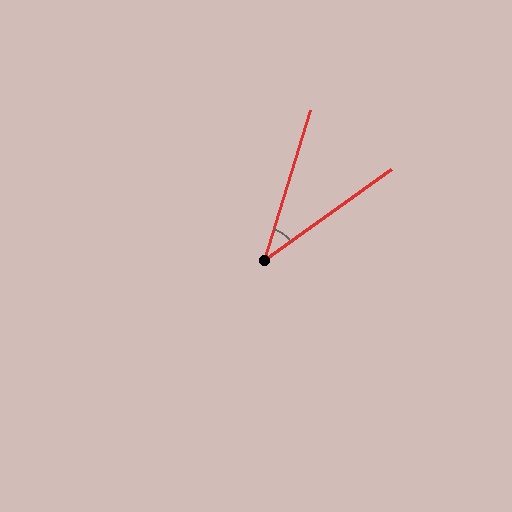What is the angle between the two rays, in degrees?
Approximately 37 degrees.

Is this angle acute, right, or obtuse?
It is acute.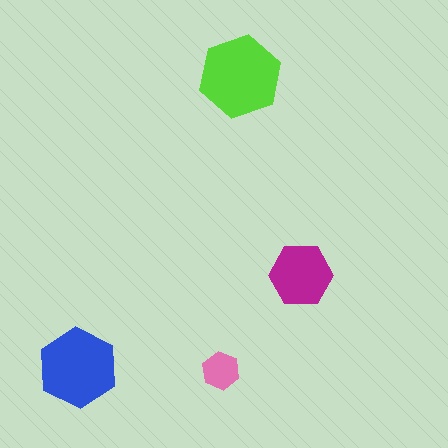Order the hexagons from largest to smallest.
the lime one, the blue one, the magenta one, the pink one.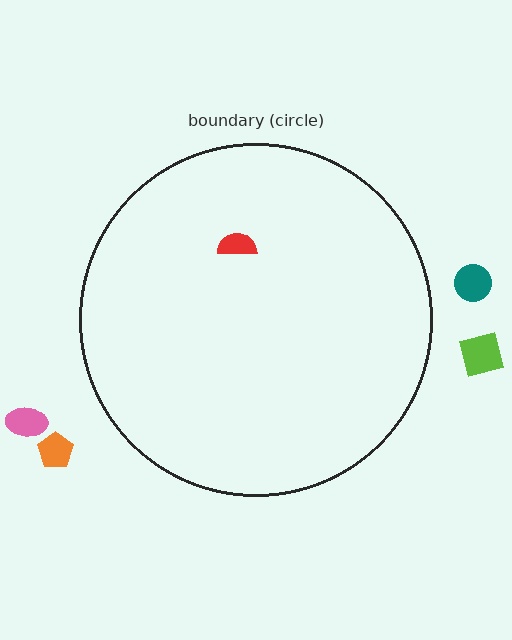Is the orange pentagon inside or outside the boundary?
Outside.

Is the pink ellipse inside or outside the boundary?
Outside.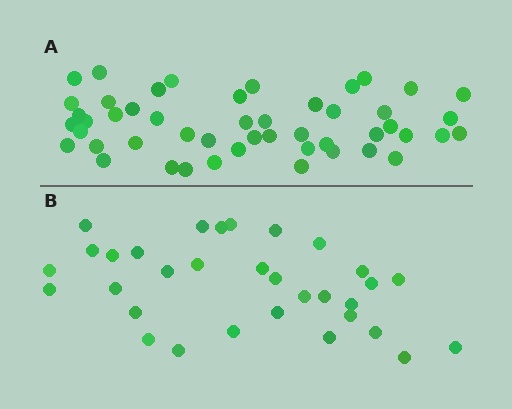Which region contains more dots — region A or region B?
Region A (the top region) has more dots.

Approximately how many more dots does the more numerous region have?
Region A has approximately 15 more dots than region B.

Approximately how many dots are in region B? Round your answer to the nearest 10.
About 30 dots. (The exact count is 32, which rounds to 30.)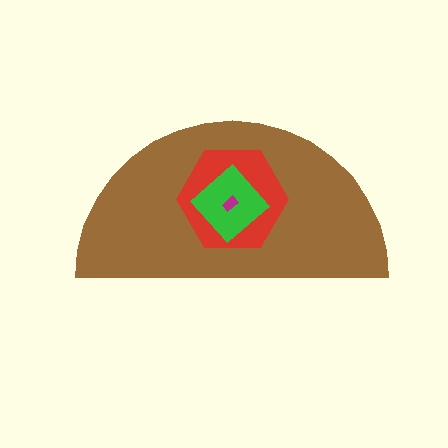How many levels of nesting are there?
4.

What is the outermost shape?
The brown semicircle.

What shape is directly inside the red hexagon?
The green diamond.